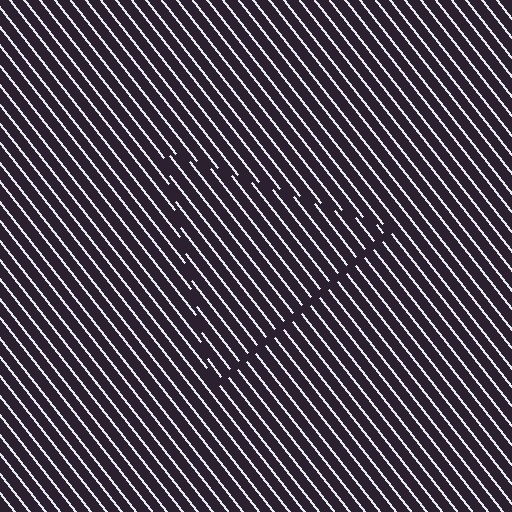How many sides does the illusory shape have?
3 sides — the line-ends trace a triangle.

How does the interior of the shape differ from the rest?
The interior of the shape contains the same grating, shifted by half a period — the contour is defined by the phase discontinuity where line-ends from the inner and outer gratings abut.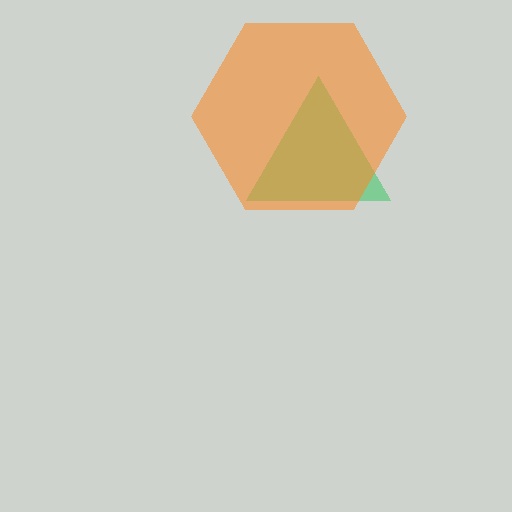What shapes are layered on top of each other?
The layered shapes are: a green triangle, an orange hexagon.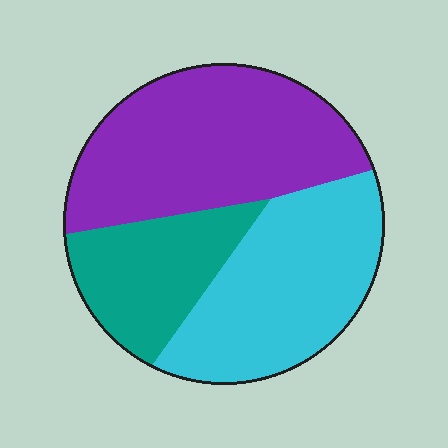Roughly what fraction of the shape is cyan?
Cyan takes up about three eighths (3/8) of the shape.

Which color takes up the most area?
Purple, at roughly 45%.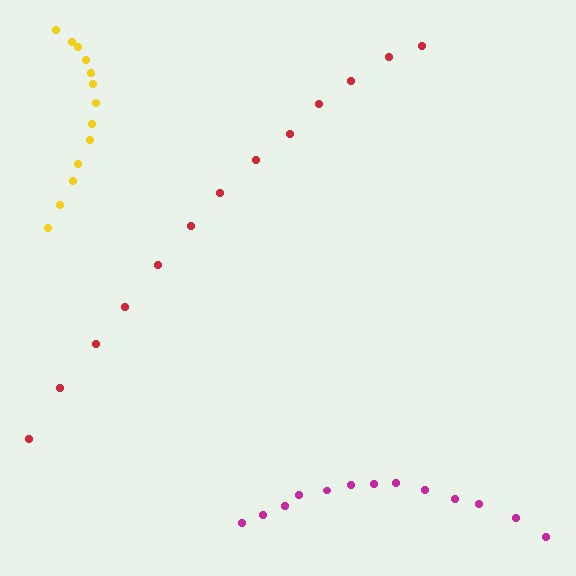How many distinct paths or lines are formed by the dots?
There are 3 distinct paths.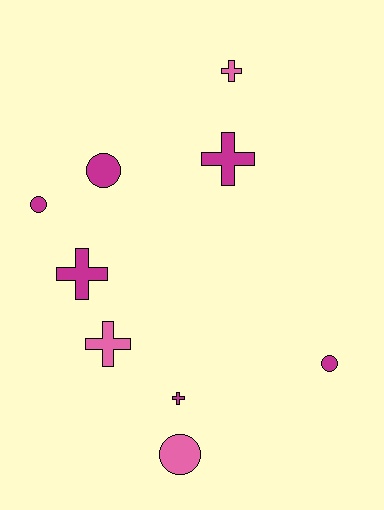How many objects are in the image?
There are 9 objects.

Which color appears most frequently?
Magenta, with 6 objects.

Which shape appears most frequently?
Cross, with 5 objects.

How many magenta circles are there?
There are 3 magenta circles.